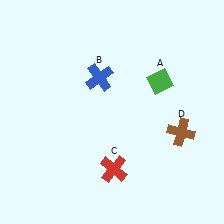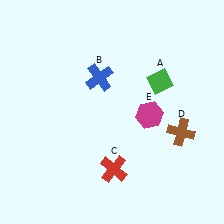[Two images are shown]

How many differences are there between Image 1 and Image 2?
There is 1 difference between the two images.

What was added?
A magenta hexagon (E) was added in Image 2.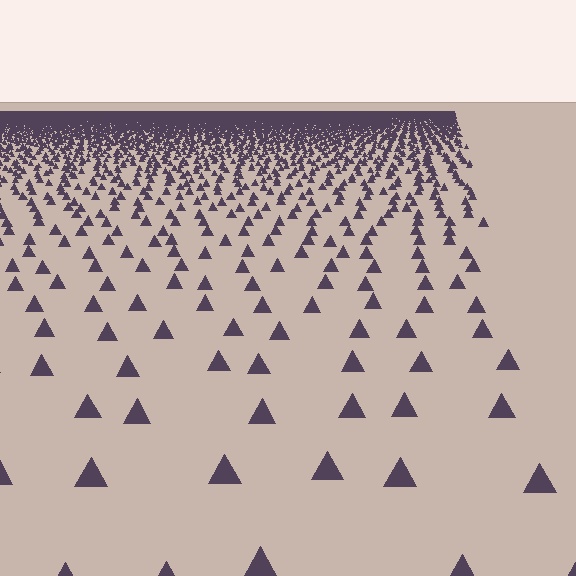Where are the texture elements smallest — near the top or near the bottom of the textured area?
Near the top.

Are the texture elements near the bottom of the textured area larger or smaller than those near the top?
Larger. Near the bottom, elements are closer to the viewer and appear at a bigger on-screen size.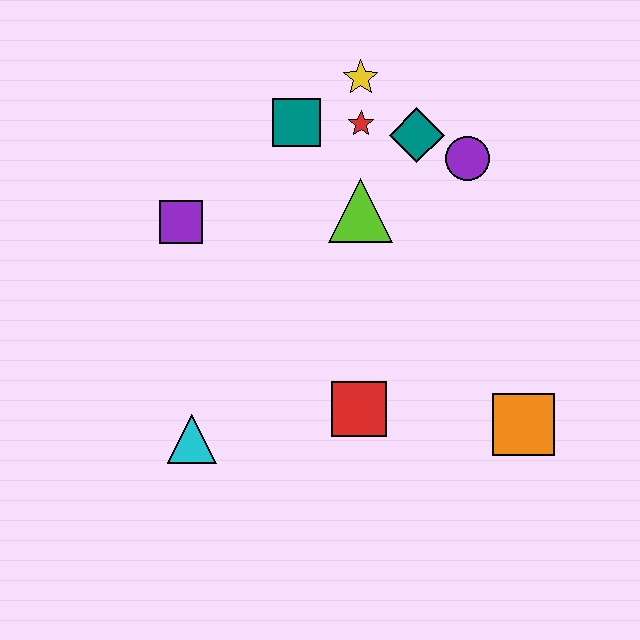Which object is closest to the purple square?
The teal square is closest to the purple square.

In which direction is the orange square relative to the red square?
The orange square is to the right of the red square.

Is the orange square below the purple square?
Yes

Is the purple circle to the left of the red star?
No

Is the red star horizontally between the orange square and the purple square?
Yes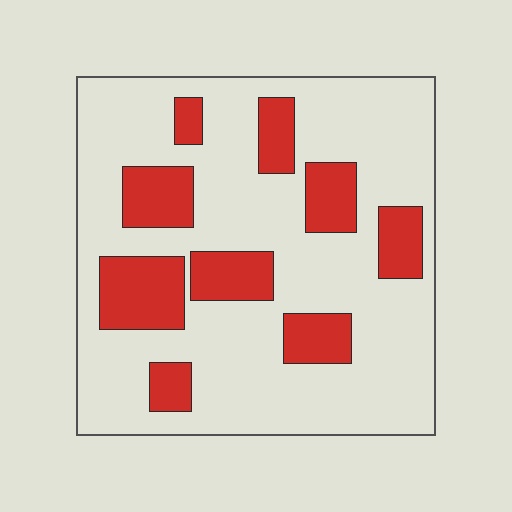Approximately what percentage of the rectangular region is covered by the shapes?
Approximately 25%.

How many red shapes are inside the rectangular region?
9.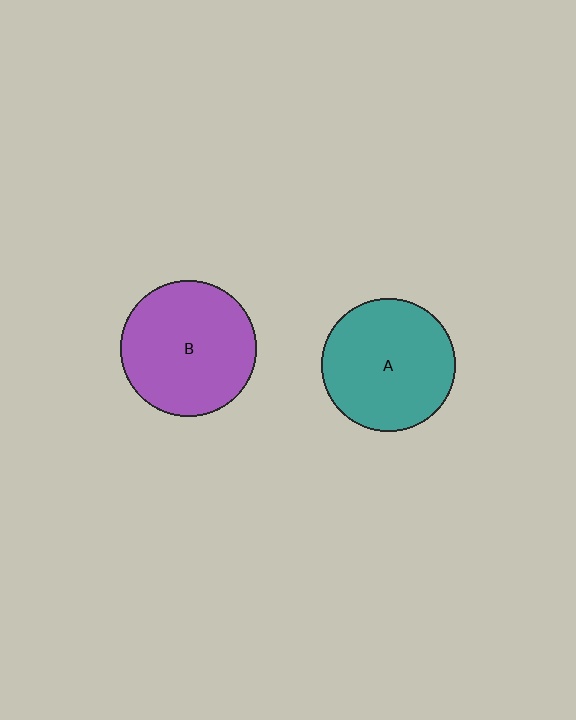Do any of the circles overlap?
No, none of the circles overlap.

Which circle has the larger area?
Circle B (purple).